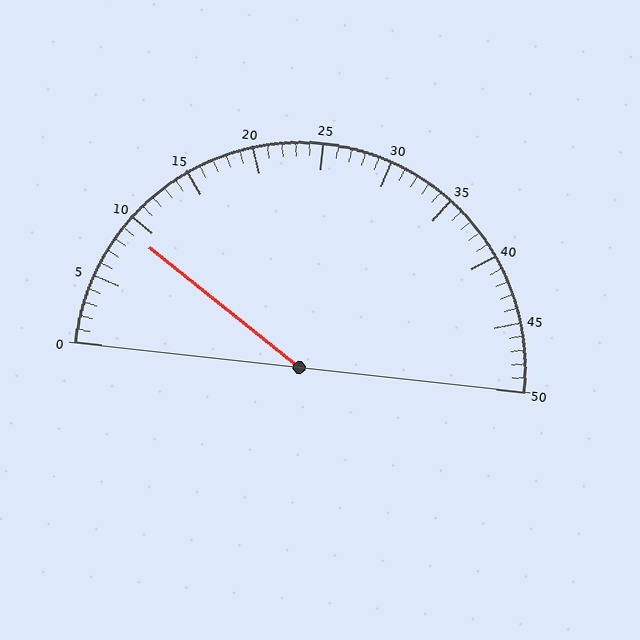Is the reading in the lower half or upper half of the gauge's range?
The reading is in the lower half of the range (0 to 50).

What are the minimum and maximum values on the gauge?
The gauge ranges from 0 to 50.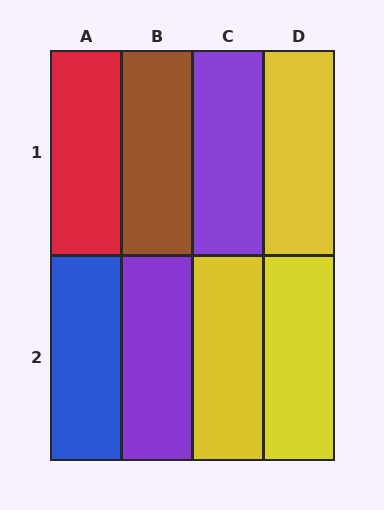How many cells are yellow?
3 cells are yellow.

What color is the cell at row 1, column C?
Purple.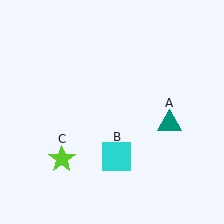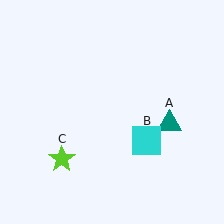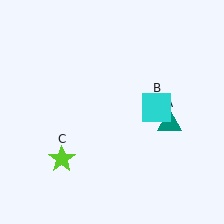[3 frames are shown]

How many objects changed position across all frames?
1 object changed position: cyan square (object B).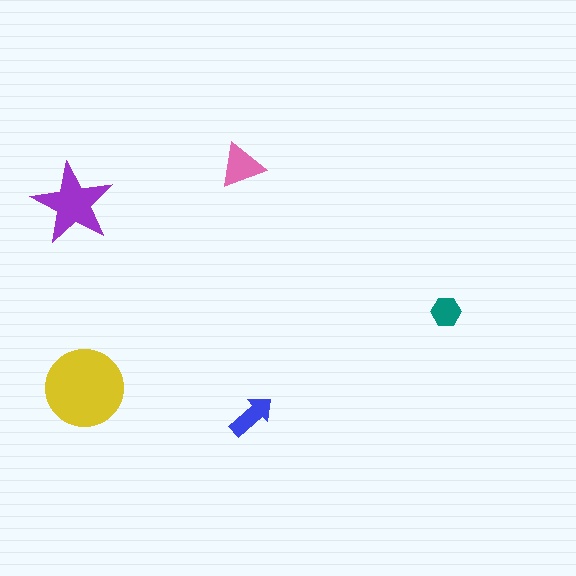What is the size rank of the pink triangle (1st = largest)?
3rd.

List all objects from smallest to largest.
The teal hexagon, the blue arrow, the pink triangle, the purple star, the yellow circle.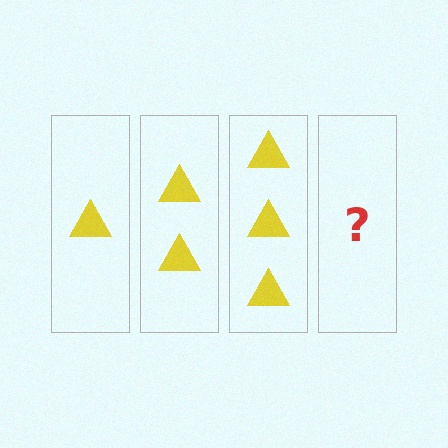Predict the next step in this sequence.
The next step is 4 triangles.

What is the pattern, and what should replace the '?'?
The pattern is that each step adds one more triangle. The '?' should be 4 triangles.